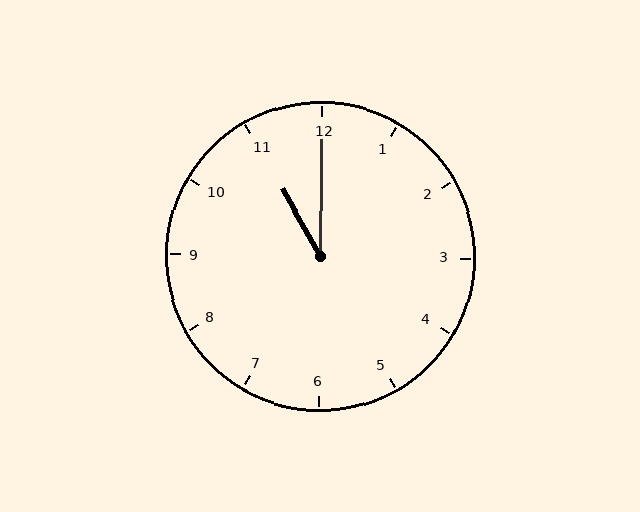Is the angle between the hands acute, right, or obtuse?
It is acute.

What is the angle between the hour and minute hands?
Approximately 30 degrees.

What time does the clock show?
11:00.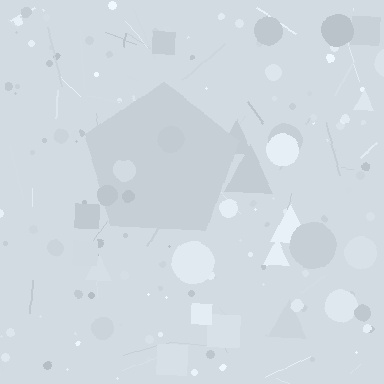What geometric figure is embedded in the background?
A pentagon is embedded in the background.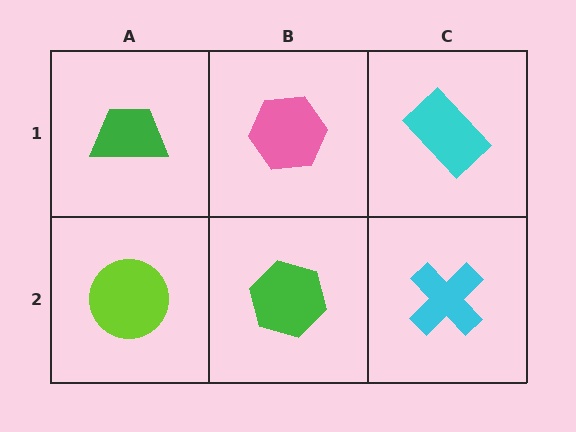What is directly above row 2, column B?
A pink hexagon.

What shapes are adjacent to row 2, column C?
A cyan rectangle (row 1, column C), a green hexagon (row 2, column B).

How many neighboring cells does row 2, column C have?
2.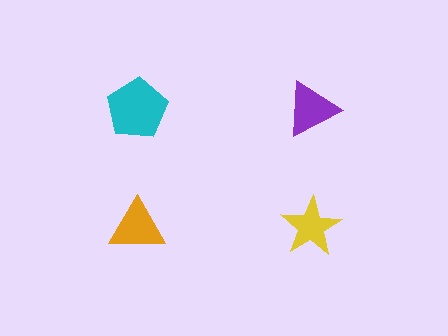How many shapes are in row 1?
2 shapes.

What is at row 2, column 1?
An orange triangle.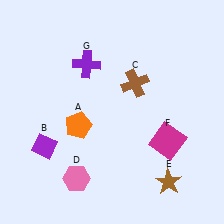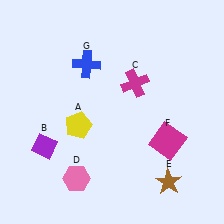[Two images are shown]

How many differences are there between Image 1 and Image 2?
There are 3 differences between the two images.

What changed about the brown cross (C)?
In Image 1, C is brown. In Image 2, it changed to magenta.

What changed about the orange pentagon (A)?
In Image 1, A is orange. In Image 2, it changed to yellow.